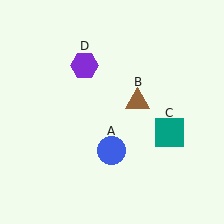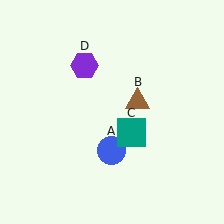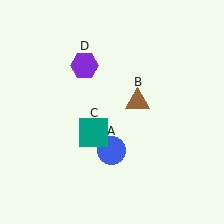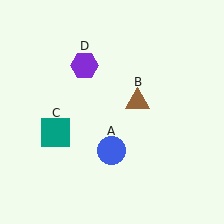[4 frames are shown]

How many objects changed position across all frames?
1 object changed position: teal square (object C).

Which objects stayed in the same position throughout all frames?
Blue circle (object A) and brown triangle (object B) and purple hexagon (object D) remained stationary.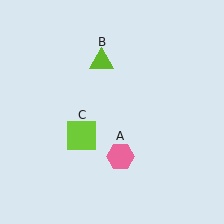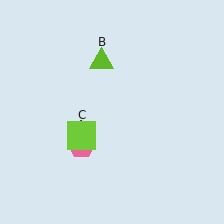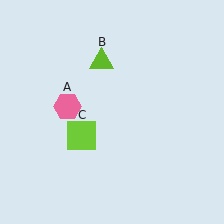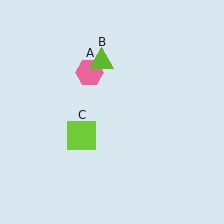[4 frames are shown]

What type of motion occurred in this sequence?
The pink hexagon (object A) rotated clockwise around the center of the scene.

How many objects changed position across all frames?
1 object changed position: pink hexagon (object A).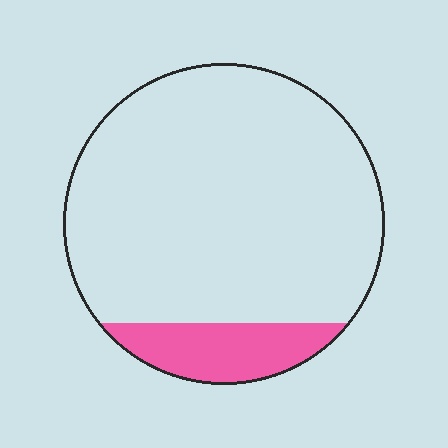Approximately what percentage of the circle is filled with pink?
Approximately 15%.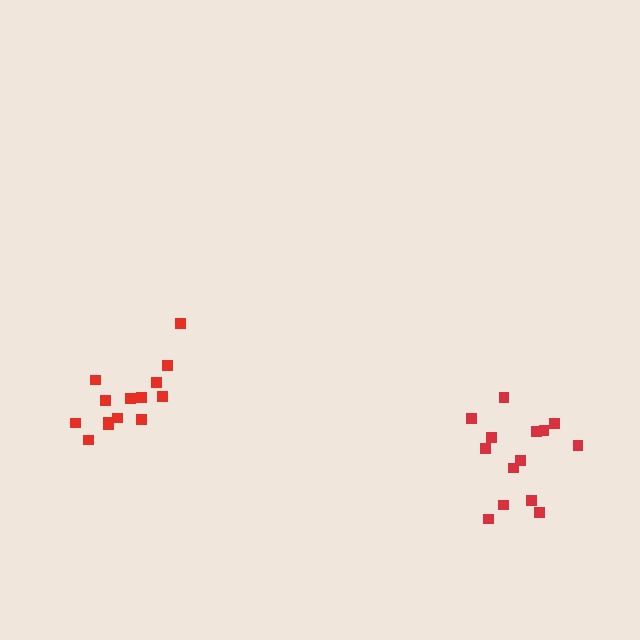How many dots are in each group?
Group 1: 14 dots, Group 2: 14 dots (28 total).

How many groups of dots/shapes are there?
There are 2 groups.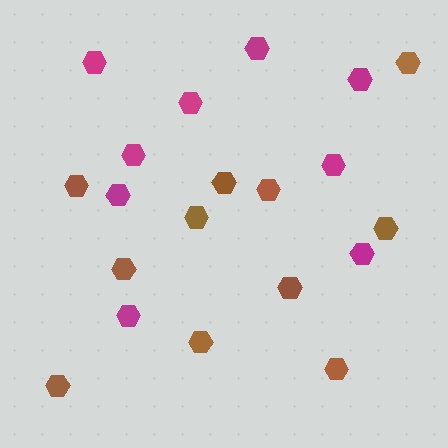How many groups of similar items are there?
There are 2 groups: one group of brown hexagons (11) and one group of magenta hexagons (9).